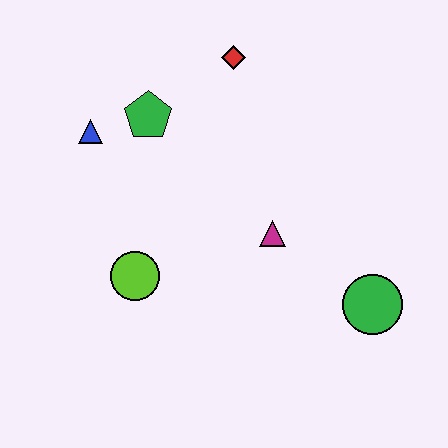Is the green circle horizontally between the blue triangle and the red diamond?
No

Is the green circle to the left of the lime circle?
No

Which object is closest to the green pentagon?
The blue triangle is closest to the green pentagon.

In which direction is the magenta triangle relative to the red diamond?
The magenta triangle is below the red diamond.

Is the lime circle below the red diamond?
Yes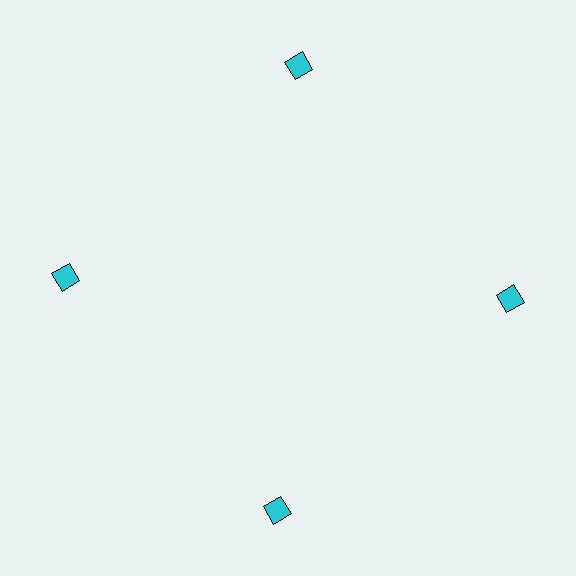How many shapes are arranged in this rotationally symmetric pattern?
There are 4 shapes, arranged in 4 groups of 1.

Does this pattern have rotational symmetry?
Yes, this pattern has 4-fold rotational symmetry. It looks the same after rotating 90 degrees around the center.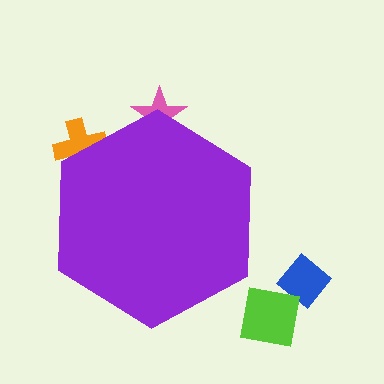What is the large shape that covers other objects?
A purple hexagon.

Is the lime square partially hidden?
No, the lime square is fully visible.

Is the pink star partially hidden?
Yes, the pink star is partially hidden behind the purple hexagon.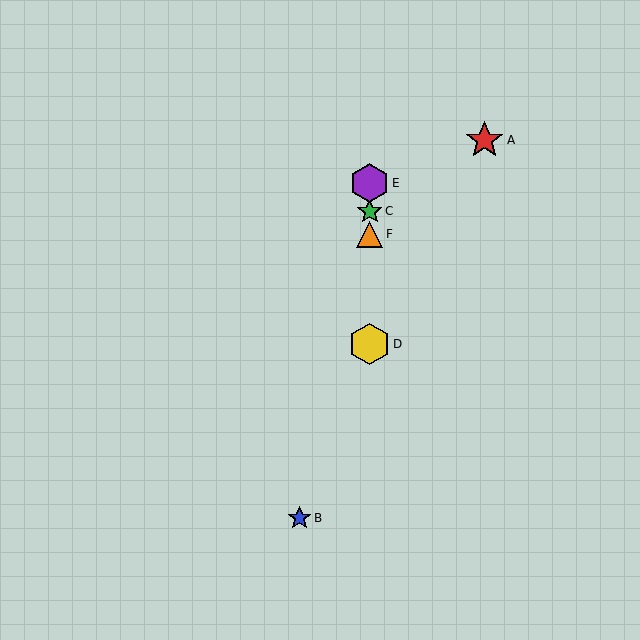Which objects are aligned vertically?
Objects C, D, E, F are aligned vertically.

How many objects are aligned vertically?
4 objects (C, D, E, F) are aligned vertically.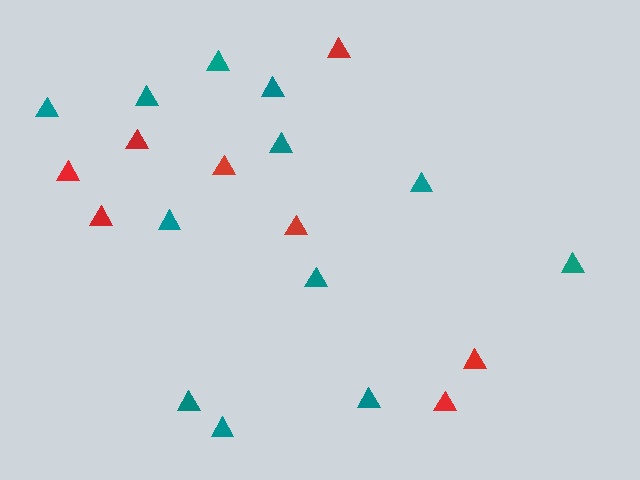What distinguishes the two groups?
There are 2 groups: one group of red triangles (8) and one group of teal triangles (12).